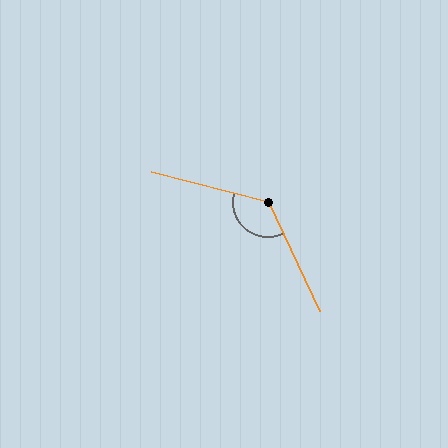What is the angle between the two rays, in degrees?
Approximately 130 degrees.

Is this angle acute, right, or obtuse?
It is obtuse.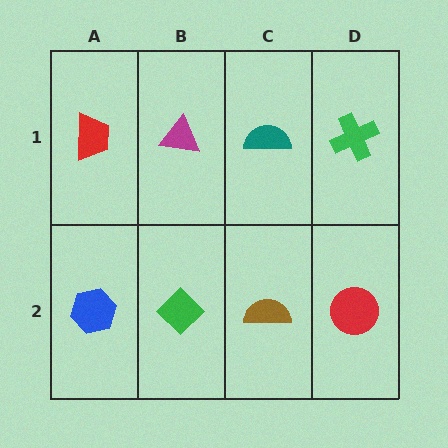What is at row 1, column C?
A teal semicircle.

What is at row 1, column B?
A magenta triangle.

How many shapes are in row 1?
4 shapes.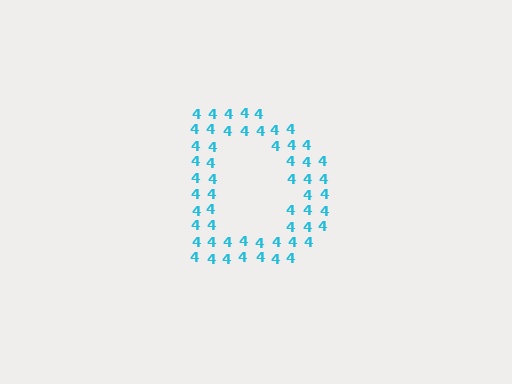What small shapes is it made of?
It is made of small digit 4's.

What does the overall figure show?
The overall figure shows the letter D.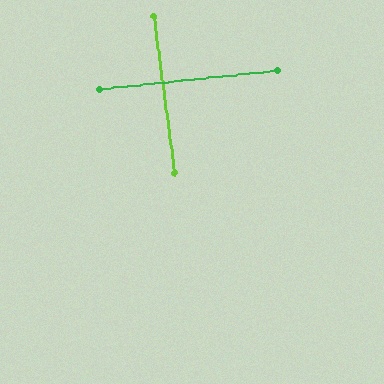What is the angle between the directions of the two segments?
Approximately 89 degrees.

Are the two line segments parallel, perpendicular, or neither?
Perpendicular — they meet at approximately 89°.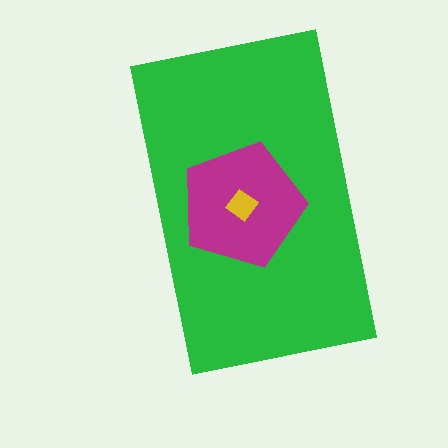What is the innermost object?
The yellow diamond.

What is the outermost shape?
The green rectangle.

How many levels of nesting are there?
3.